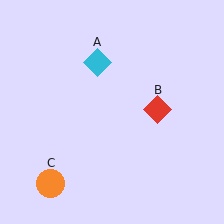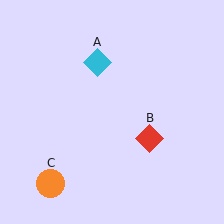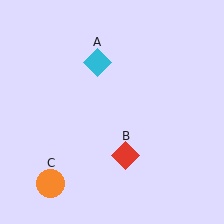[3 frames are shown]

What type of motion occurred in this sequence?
The red diamond (object B) rotated clockwise around the center of the scene.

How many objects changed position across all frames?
1 object changed position: red diamond (object B).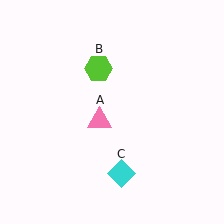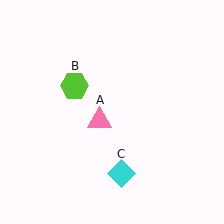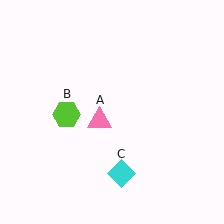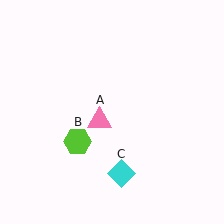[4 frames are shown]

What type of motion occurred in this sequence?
The lime hexagon (object B) rotated counterclockwise around the center of the scene.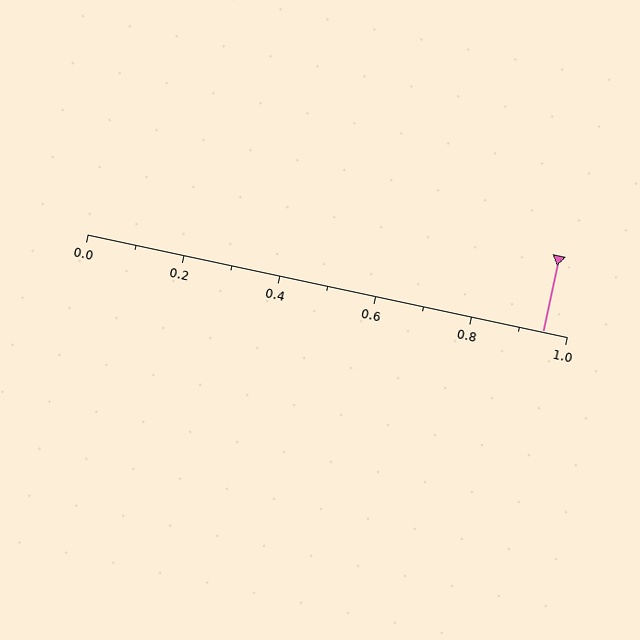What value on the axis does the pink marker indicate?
The marker indicates approximately 0.95.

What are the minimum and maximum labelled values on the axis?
The axis runs from 0.0 to 1.0.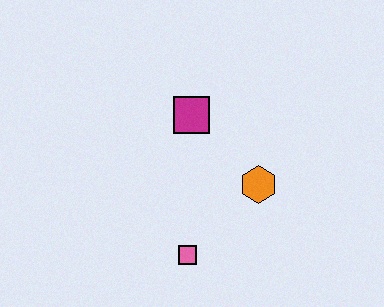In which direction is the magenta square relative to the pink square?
The magenta square is above the pink square.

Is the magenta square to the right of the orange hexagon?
No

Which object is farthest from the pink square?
The magenta square is farthest from the pink square.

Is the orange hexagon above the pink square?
Yes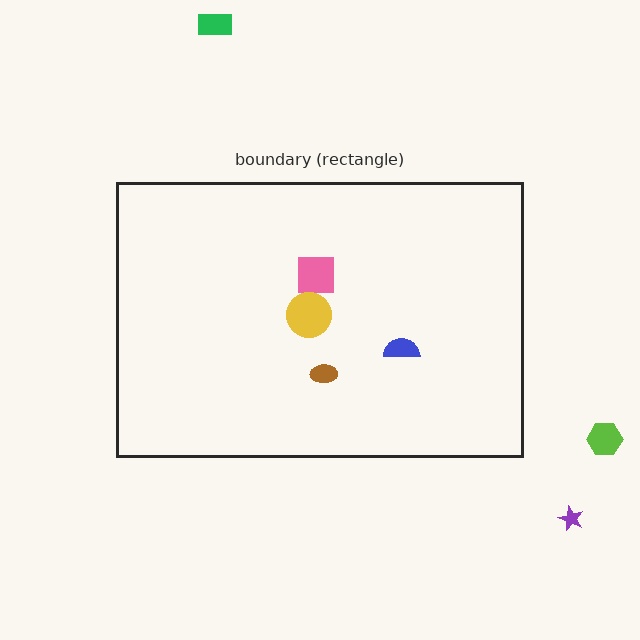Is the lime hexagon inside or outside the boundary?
Outside.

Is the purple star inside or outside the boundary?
Outside.